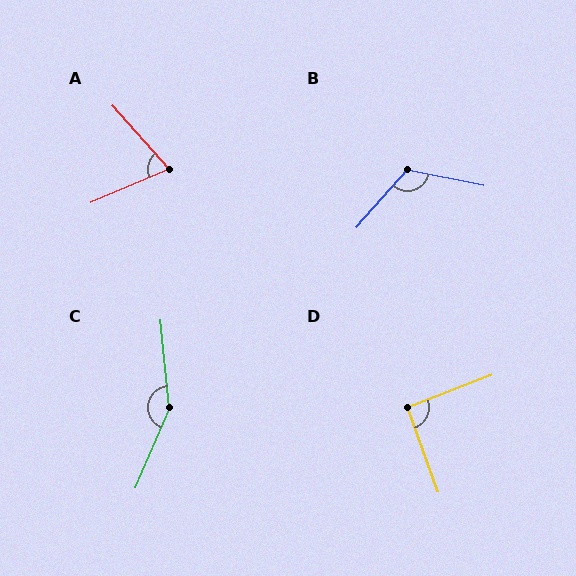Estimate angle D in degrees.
Approximately 92 degrees.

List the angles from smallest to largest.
A (71°), D (92°), B (120°), C (152°).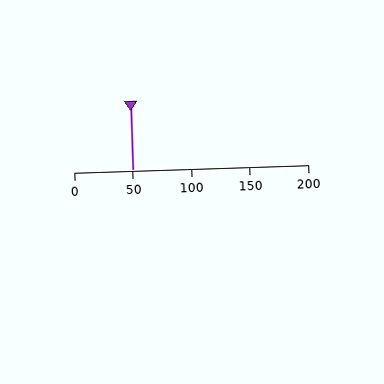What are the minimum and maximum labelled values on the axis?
The axis runs from 0 to 200.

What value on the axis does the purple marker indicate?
The marker indicates approximately 50.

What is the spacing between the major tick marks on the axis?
The major ticks are spaced 50 apart.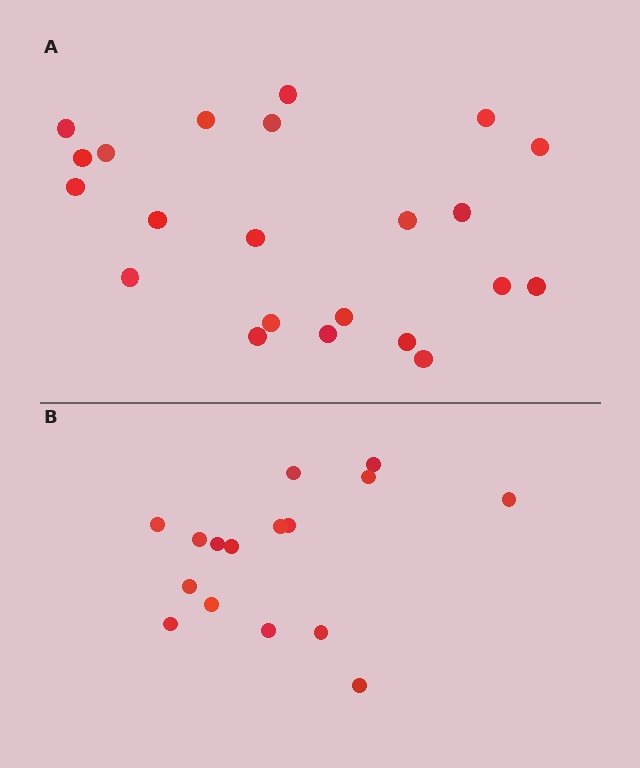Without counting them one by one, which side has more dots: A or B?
Region A (the top region) has more dots.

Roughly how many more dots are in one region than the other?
Region A has about 6 more dots than region B.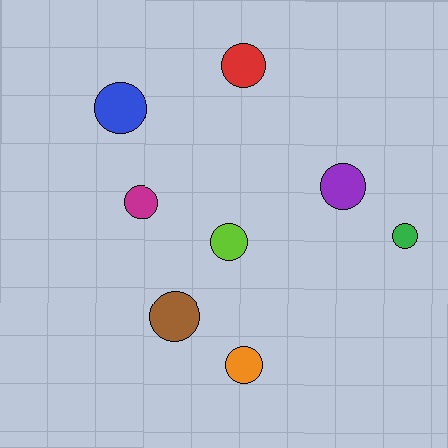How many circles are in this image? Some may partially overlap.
There are 8 circles.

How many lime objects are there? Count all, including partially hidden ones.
There is 1 lime object.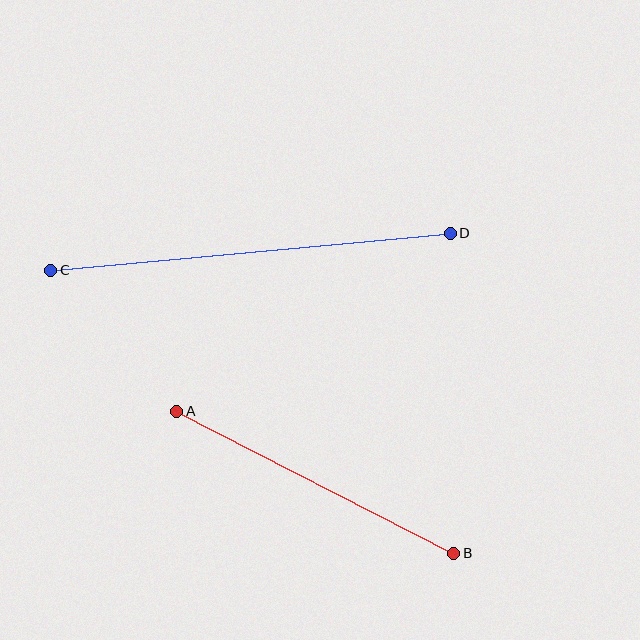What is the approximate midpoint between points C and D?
The midpoint is at approximately (250, 252) pixels.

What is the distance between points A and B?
The distance is approximately 312 pixels.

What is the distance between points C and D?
The distance is approximately 401 pixels.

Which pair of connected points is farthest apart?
Points C and D are farthest apart.